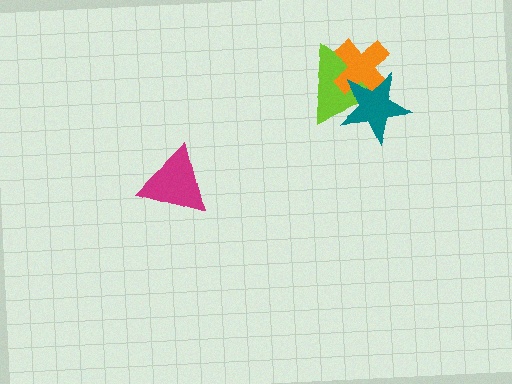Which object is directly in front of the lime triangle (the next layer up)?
The orange cross is directly in front of the lime triangle.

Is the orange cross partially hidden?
Yes, it is partially covered by another shape.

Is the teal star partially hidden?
No, no other shape covers it.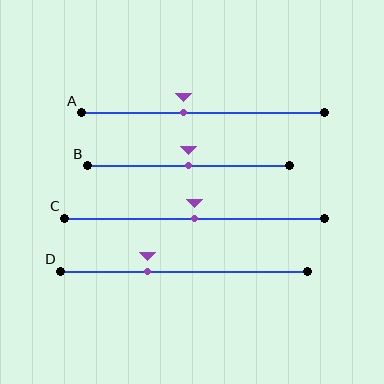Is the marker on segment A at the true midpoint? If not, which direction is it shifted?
No, the marker on segment A is shifted to the left by about 8% of the segment length.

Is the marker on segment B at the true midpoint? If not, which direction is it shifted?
Yes, the marker on segment B is at the true midpoint.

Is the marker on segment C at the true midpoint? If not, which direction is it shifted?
Yes, the marker on segment C is at the true midpoint.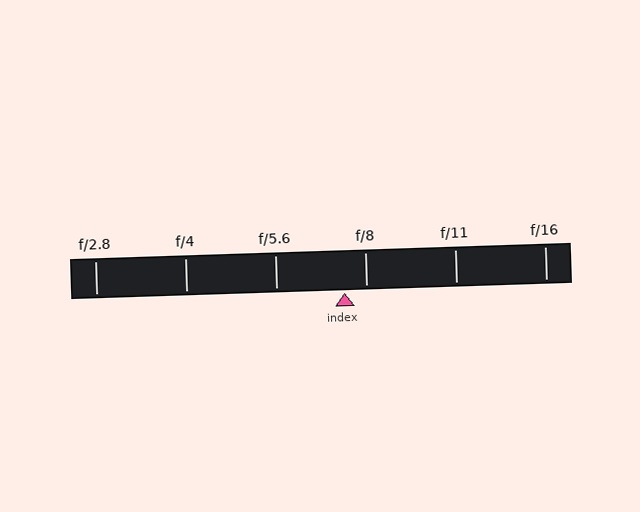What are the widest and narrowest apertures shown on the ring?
The widest aperture shown is f/2.8 and the narrowest is f/16.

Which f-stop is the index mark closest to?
The index mark is closest to f/8.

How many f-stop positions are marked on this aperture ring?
There are 6 f-stop positions marked.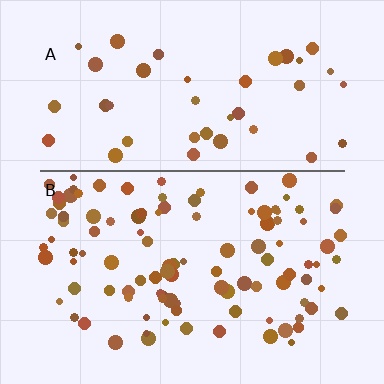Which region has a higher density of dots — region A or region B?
B (the bottom).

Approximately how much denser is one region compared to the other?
Approximately 2.6× — region B over region A.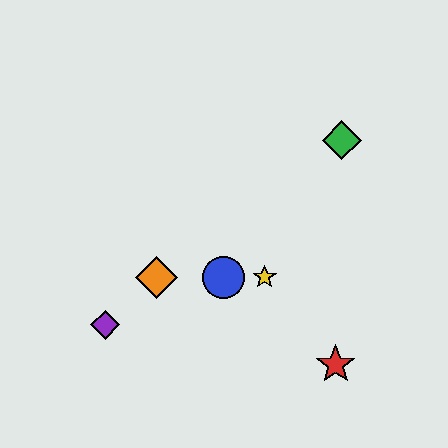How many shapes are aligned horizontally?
3 shapes (the blue circle, the yellow star, the orange diamond) are aligned horizontally.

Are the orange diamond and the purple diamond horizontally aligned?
No, the orange diamond is at y≈277 and the purple diamond is at y≈325.